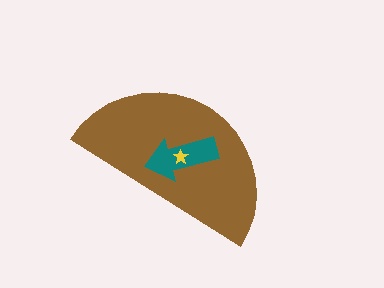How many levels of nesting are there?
3.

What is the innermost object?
The yellow star.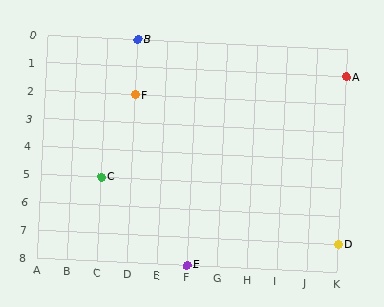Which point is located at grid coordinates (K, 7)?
Point D is at (K, 7).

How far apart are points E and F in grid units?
Points E and F are 2 columns and 6 rows apart (about 6.3 grid units diagonally).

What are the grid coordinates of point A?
Point A is at grid coordinates (K, 1).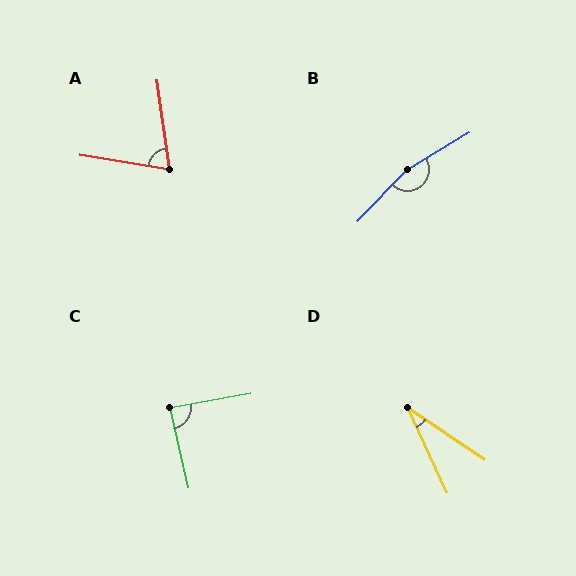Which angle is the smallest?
D, at approximately 31 degrees.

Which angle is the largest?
B, at approximately 165 degrees.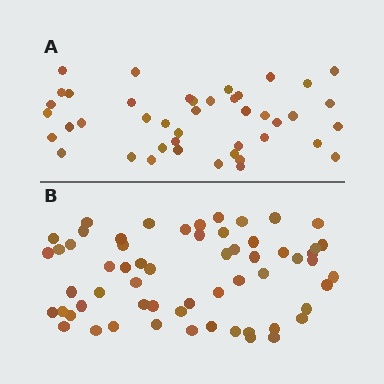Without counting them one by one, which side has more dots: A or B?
Region B (the bottom region) has more dots.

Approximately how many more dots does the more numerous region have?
Region B has approximately 15 more dots than region A.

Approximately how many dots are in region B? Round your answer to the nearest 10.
About 60 dots.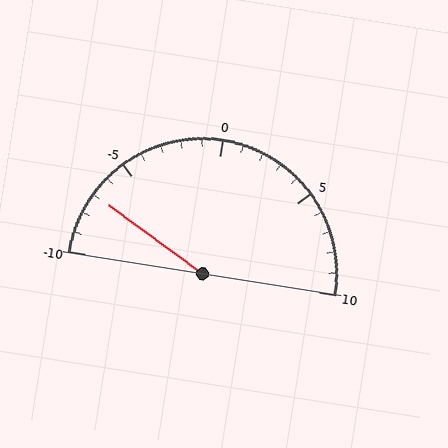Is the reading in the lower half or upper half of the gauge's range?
The reading is in the lower half of the range (-10 to 10).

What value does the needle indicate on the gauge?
The needle indicates approximately -7.